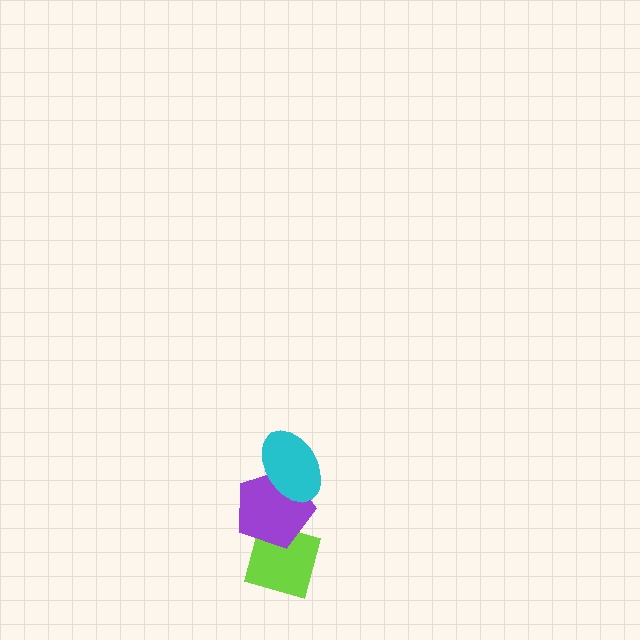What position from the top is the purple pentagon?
The purple pentagon is 2nd from the top.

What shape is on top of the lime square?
The purple pentagon is on top of the lime square.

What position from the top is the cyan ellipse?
The cyan ellipse is 1st from the top.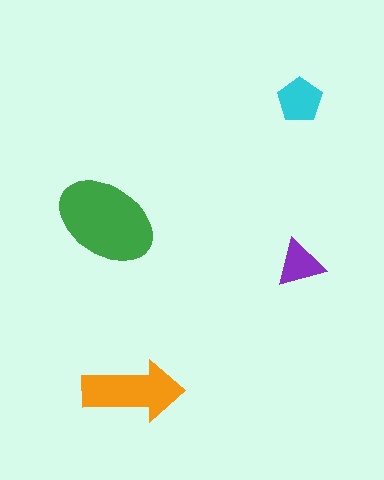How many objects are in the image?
There are 4 objects in the image.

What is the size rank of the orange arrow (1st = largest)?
2nd.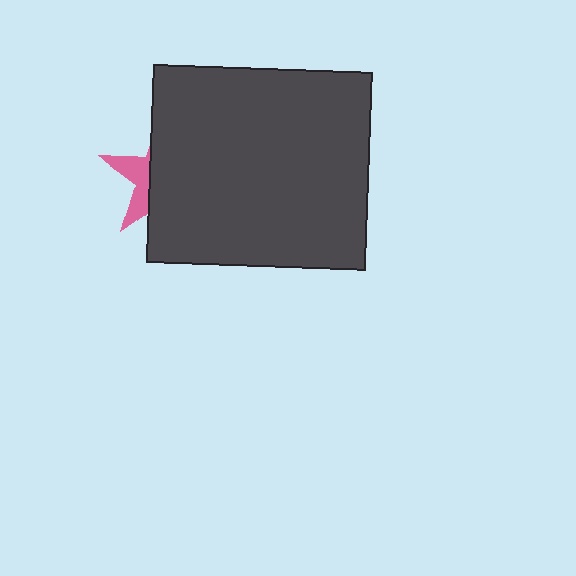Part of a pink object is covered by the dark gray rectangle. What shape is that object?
It is a star.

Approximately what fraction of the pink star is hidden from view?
Roughly 69% of the pink star is hidden behind the dark gray rectangle.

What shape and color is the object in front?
The object in front is a dark gray rectangle.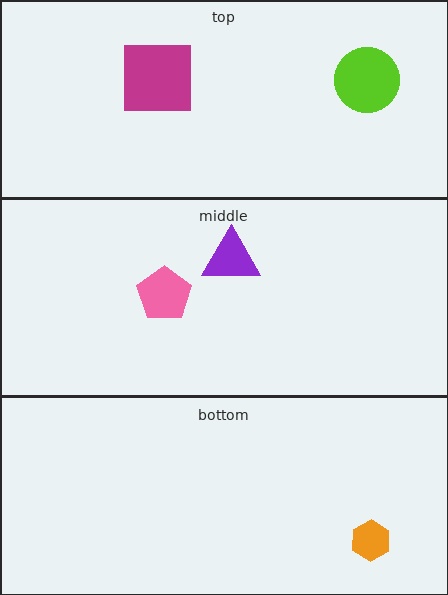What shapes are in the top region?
The magenta square, the lime circle.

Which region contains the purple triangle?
The middle region.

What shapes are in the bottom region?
The orange hexagon.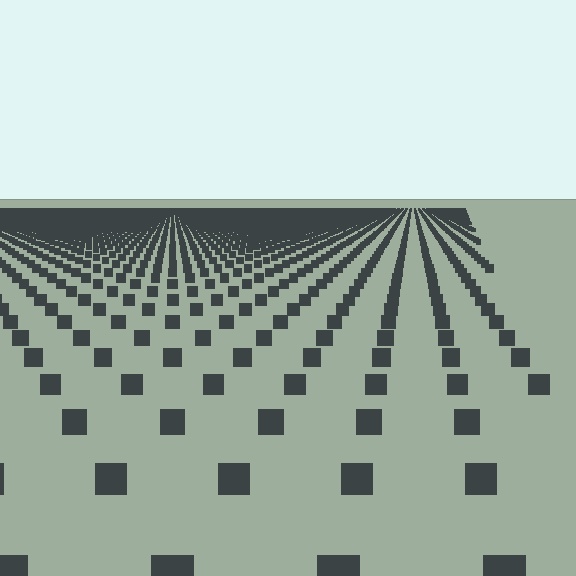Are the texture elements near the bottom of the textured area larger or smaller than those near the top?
Larger. Near the bottom, elements are closer to the viewer and appear at a bigger on-screen size.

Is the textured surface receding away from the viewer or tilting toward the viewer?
The surface is receding away from the viewer. Texture elements get smaller and denser toward the top.